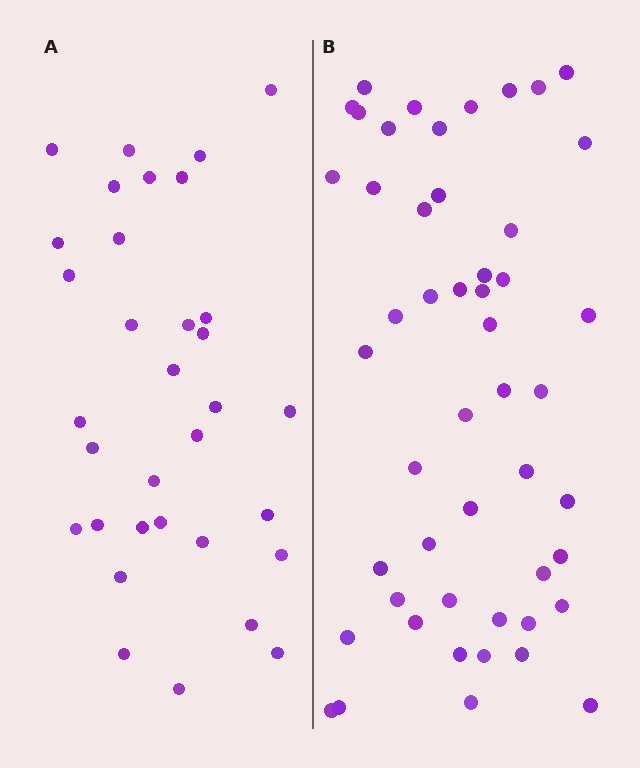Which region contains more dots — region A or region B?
Region B (the right region) has more dots.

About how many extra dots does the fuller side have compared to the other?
Region B has approximately 15 more dots than region A.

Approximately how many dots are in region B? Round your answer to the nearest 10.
About 50 dots.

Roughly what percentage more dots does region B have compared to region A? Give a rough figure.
About 50% more.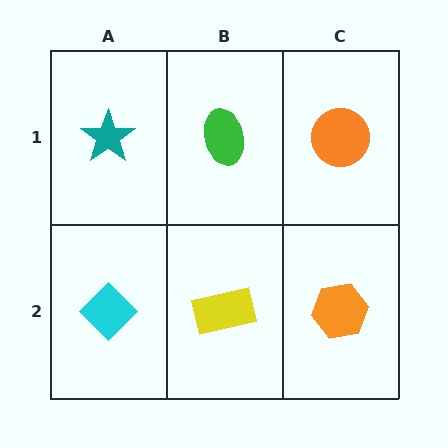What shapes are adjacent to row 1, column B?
A yellow rectangle (row 2, column B), a teal star (row 1, column A), an orange circle (row 1, column C).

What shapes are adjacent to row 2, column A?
A teal star (row 1, column A), a yellow rectangle (row 2, column B).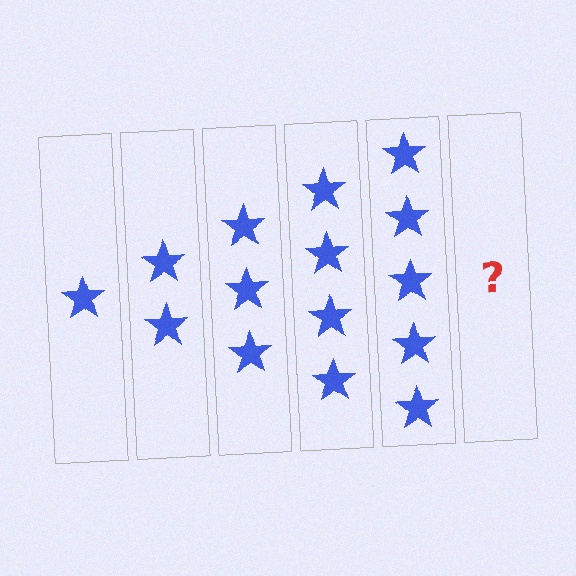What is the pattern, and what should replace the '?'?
The pattern is that each step adds one more star. The '?' should be 6 stars.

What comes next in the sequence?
The next element should be 6 stars.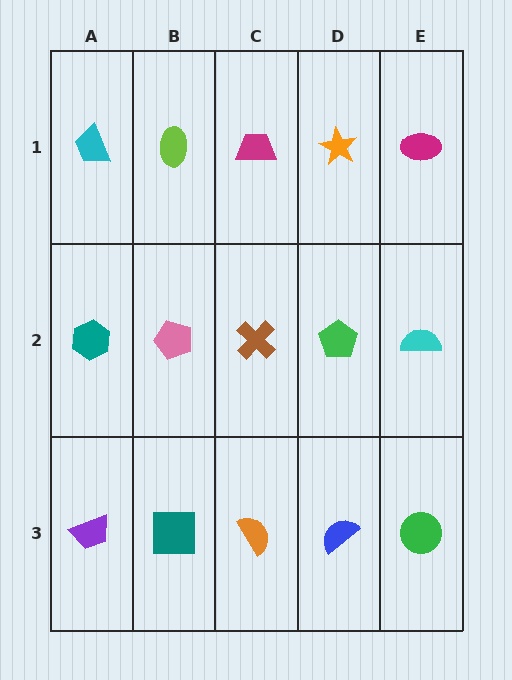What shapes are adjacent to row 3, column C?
A brown cross (row 2, column C), a teal square (row 3, column B), a blue semicircle (row 3, column D).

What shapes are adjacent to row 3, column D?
A green pentagon (row 2, column D), an orange semicircle (row 3, column C), a green circle (row 3, column E).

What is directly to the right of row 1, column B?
A magenta trapezoid.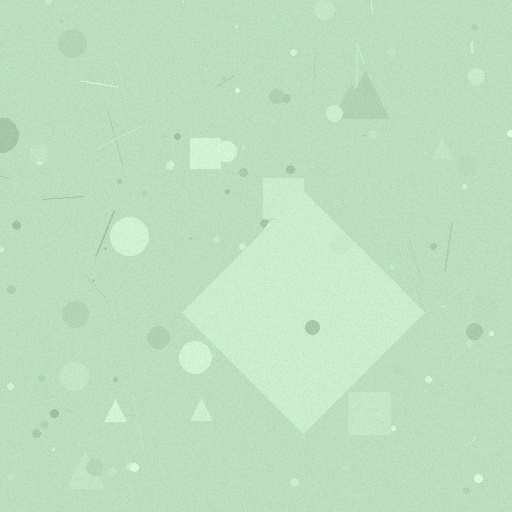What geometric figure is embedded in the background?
A diamond is embedded in the background.